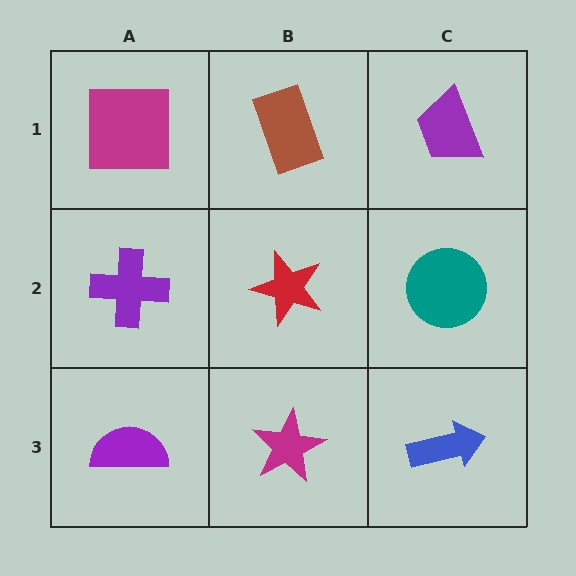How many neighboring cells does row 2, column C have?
3.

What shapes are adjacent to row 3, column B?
A red star (row 2, column B), a purple semicircle (row 3, column A), a blue arrow (row 3, column C).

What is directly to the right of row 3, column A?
A magenta star.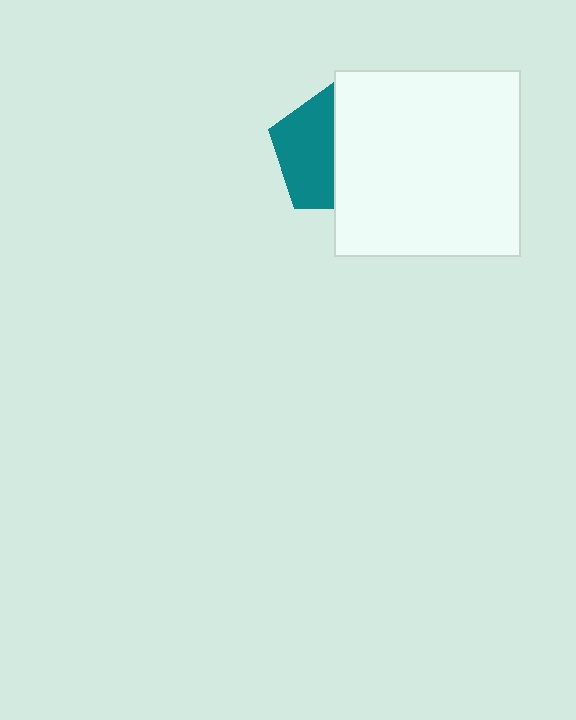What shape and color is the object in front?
The object in front is a white square.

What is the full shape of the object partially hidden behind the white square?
The partially hidden object is a teal pentagon.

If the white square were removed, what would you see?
You would see the complete teal pentagon.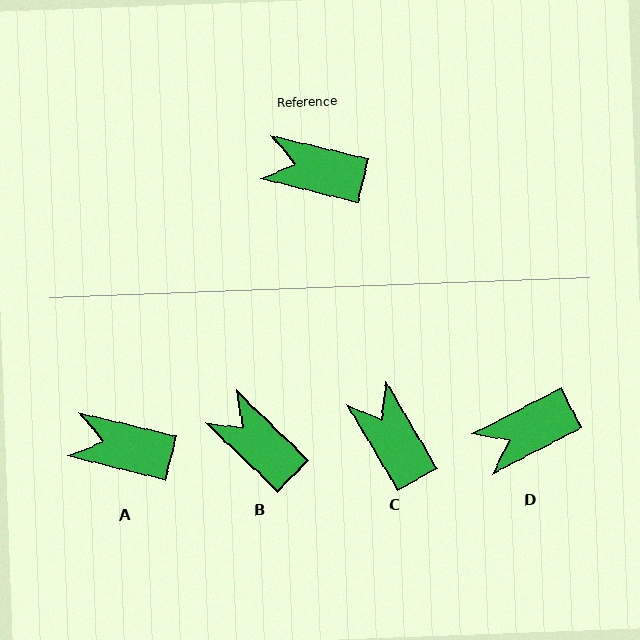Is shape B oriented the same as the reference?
No, it is off by about 30 degrees.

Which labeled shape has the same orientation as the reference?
A.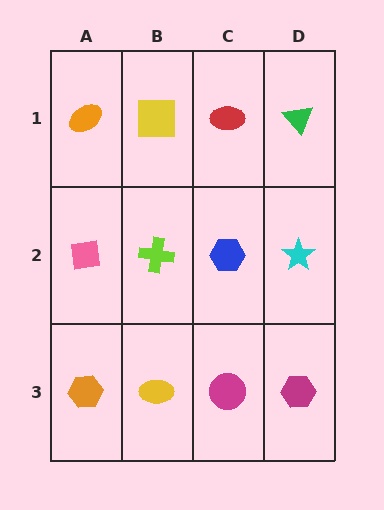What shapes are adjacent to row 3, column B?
A lime cross (row 2, column B), an orange hexagon (row 3, column A), a magenta circle (row 3, column C).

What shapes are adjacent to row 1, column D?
A cyan star (row 2, column D), a red ellipse (row 1, column C).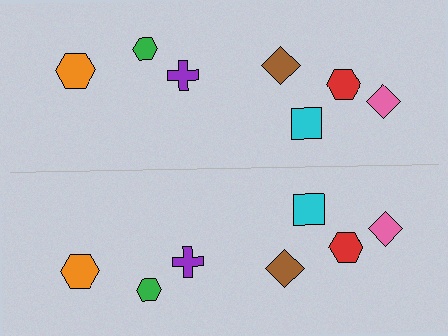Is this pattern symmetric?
Yes, this pattern has bilateral (reflection) symmetry.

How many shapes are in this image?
There are 14 shapes in this image.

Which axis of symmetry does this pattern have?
The pattern has a horizontal axis of symmetry running through the center of the image.